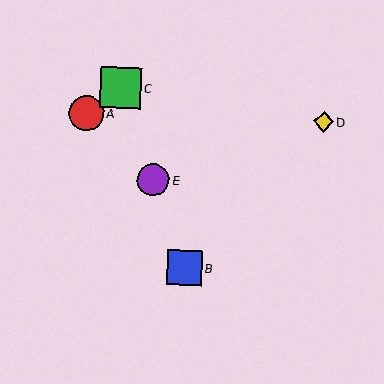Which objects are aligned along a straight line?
Objects B, C, E are aligned along a straight line.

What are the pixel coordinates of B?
Object B is at (184, 268).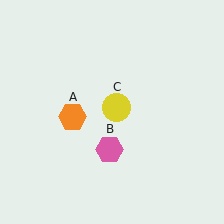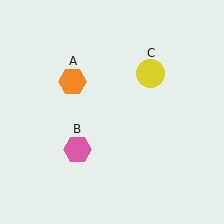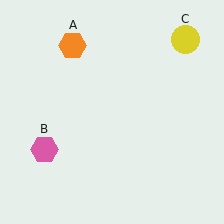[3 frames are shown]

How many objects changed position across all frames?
3 objects changed position: orange hexagon (object A), pink hexagon (object B), yellow circle (object C).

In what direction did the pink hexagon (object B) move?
The pink hexagon (object B) moved left.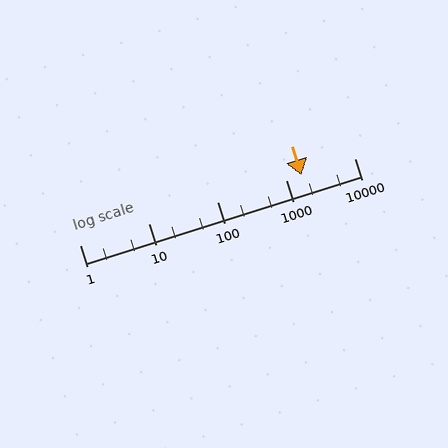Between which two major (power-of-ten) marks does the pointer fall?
The pointer is between 1000 and 10000.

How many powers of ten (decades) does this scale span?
The scale spans 4 decades, from 1 to 10000.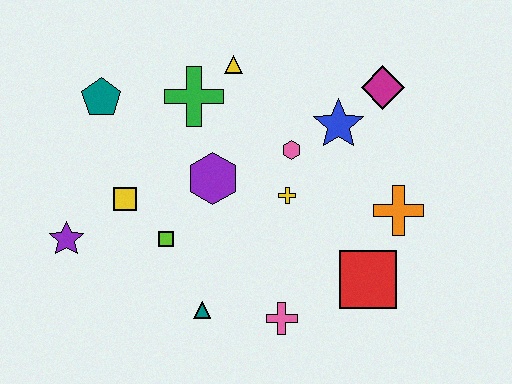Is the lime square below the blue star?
Yes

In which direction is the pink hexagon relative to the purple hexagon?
The pink hexagon is to the right of the purple hexagon.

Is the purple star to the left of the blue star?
Yes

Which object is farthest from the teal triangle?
The magenta diamond is farthest from the teal triangle.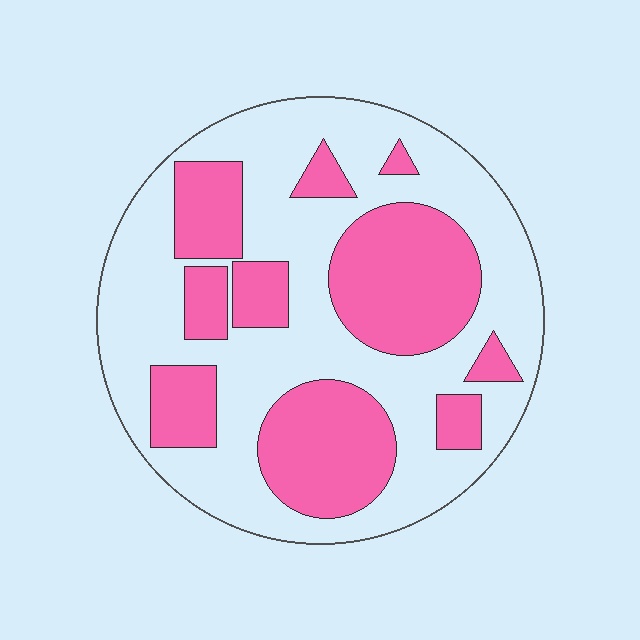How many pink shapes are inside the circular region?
10.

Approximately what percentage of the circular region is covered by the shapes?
Approximately 40%.